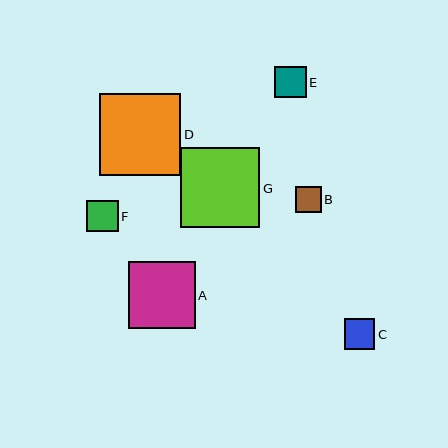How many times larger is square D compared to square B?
Square D is approximately 3.1 times the size of square B.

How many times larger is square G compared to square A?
Square G is approximately 1.2 times the size of square A.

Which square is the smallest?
Square B is the smallest with a size of approximately 26 pixels.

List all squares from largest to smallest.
From largest to smallest: D, G, A, F, E, C, B.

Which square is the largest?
Square D is the largest with a size of approximately 82 pixels.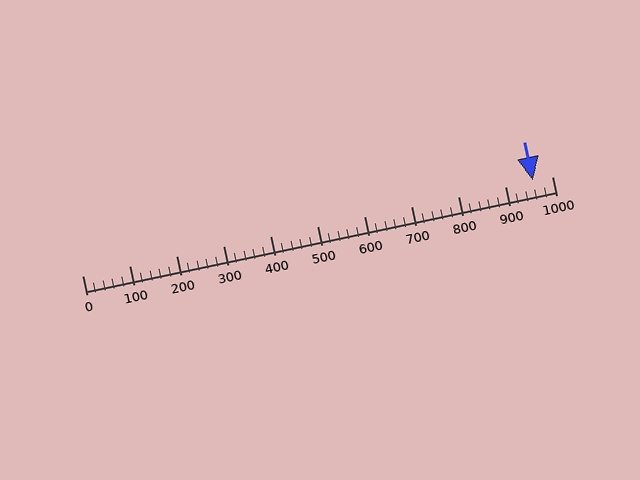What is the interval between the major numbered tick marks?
The major tick marks are spaced 100 units apart.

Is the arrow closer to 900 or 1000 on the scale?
The arrow is closer to 1000.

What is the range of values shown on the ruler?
The ruler shows values from 0 to 1000.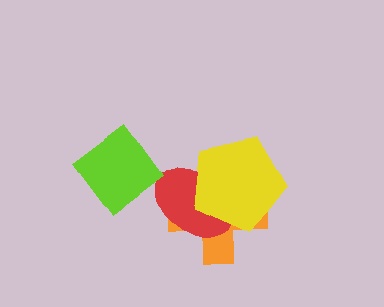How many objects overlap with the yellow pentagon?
2 objects overlap with the yellow pentagon.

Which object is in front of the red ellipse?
The yellow pentagon is in front of the red ellipse.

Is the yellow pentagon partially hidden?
No, no other shape covers it.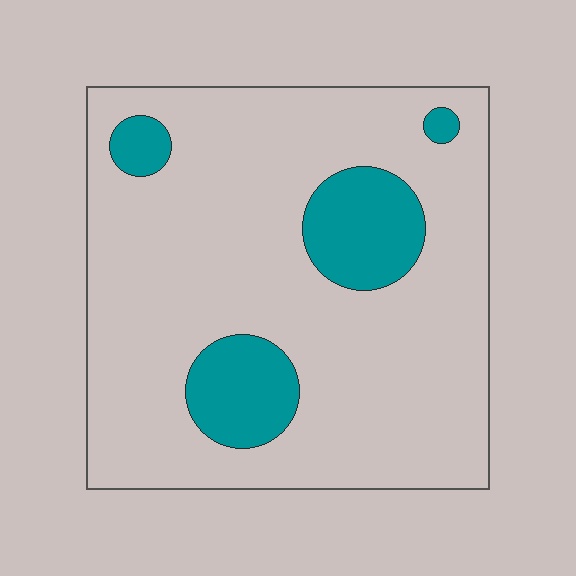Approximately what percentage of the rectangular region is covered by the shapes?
Approximately 15%.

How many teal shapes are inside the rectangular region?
4.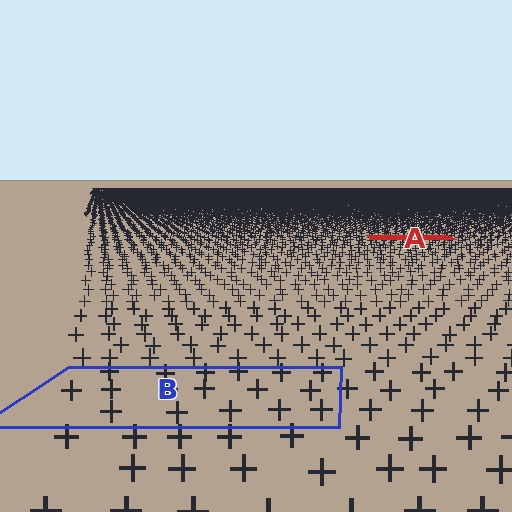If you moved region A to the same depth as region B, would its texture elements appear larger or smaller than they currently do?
They would appear larger. At a closer depth, the same texture elements are projected at a bigger on-screen size.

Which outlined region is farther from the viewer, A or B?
Region A is farther from the viewer — the texture elements inside it appear smaller and more densely packed.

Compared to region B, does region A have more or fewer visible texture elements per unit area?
Region A has more texture elements per unit area — they are packed more densely because it is farther away.